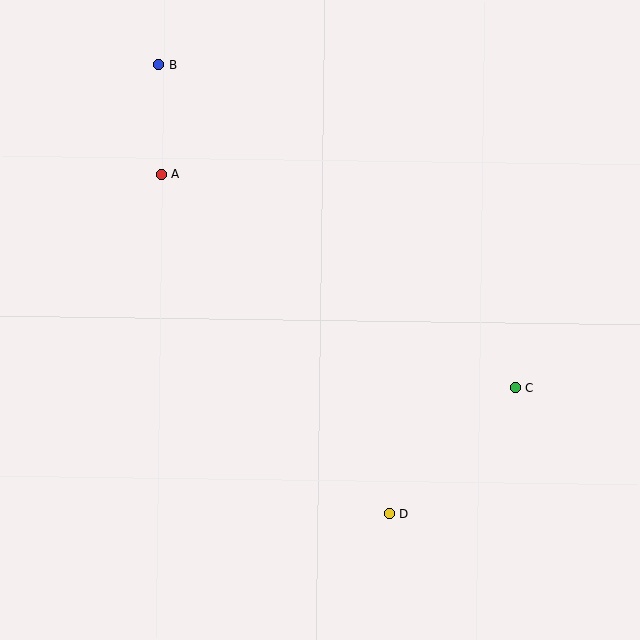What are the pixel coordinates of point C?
Point C is at (515, 387).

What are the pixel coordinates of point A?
Point A is at (161, 174).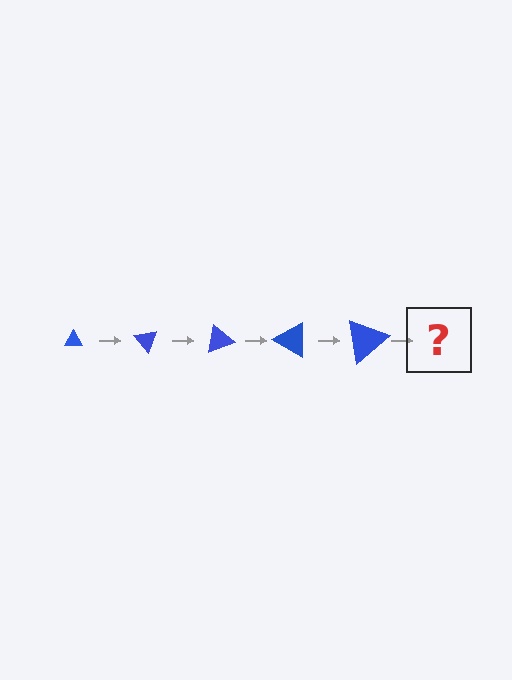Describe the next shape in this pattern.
It should be a triangle, larger than the previous one and rotated 250 degrees from the start.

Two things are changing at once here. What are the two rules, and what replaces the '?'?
The two rules are that the triangle grows larger each step and it rotates 50 degrees each step. The '?' should be a triangle, larger than the previous one and rotated 250 degrees from the start.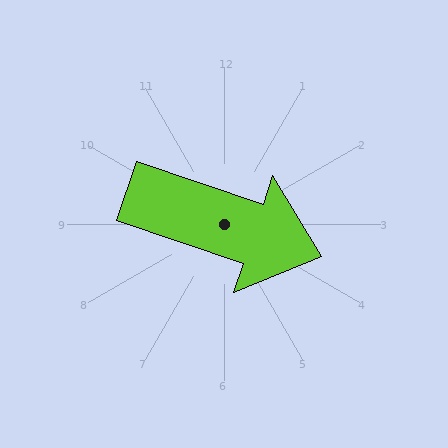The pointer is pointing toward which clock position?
Roughly 4 o'clock.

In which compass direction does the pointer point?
East.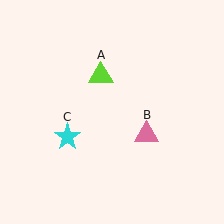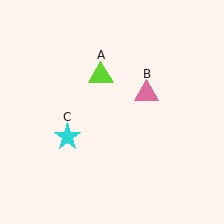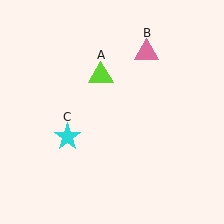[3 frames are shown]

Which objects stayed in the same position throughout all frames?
Lime triangle (object A) and cyan star (object C) remained stationary.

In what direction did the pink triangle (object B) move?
The pink triangle (object B) moved up.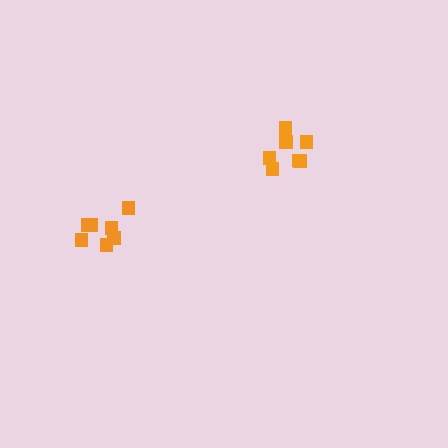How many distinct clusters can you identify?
There are 2 distinct clusters.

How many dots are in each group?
Group 1: 7 dots, Group 2: 7 dots (14 total).